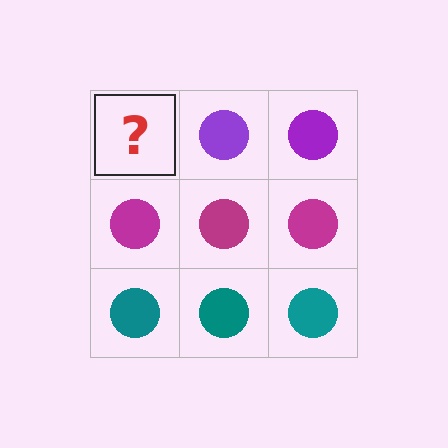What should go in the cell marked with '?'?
The missing cell should contain a purple circle.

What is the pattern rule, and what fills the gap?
The rule is that each row has a consistent color. The gap should be filled with a purple circle.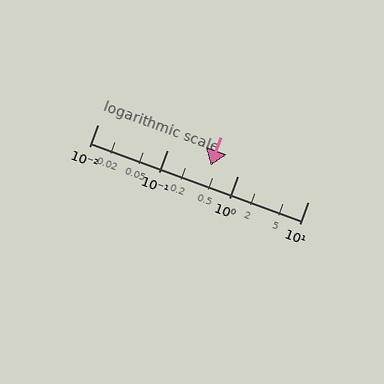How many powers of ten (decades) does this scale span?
The scale spans 3 decades, from 0.01 to 10.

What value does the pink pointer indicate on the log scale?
The pointer indicates approximately 0.41.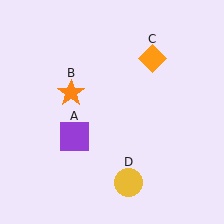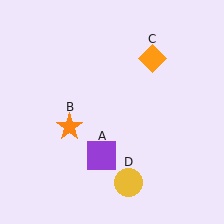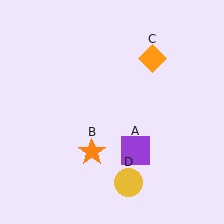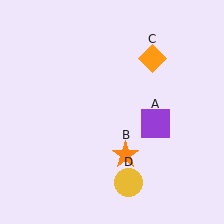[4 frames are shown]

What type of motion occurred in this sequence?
The purple square (object A), orange star (object B) rotated counterclockwise around the center of the scene.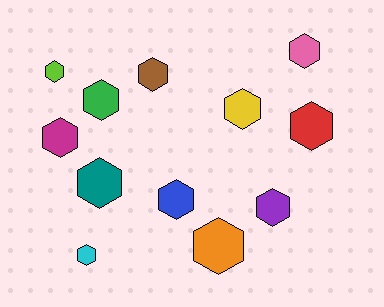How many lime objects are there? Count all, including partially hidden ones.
There is 1 lime object.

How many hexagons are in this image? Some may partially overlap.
There are 12 hexagons.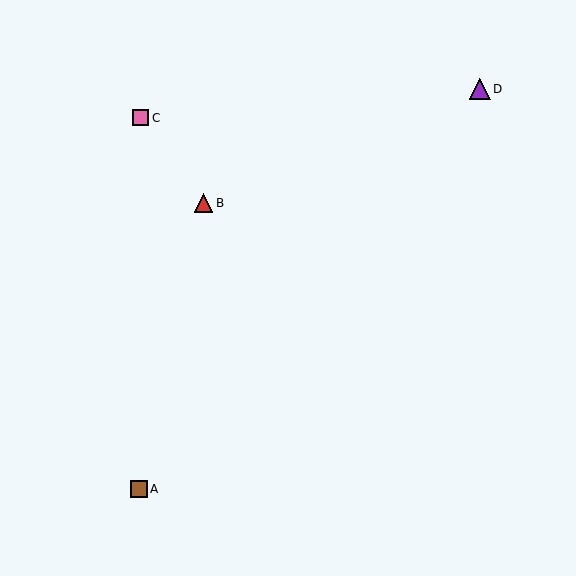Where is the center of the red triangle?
The center of the red triangle is at (204, 203).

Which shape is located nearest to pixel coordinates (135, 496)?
The brown square (labeled A) at (139, 489) is nearest to that location.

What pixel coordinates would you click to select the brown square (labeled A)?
Click at (139, 489) to select the brown square A.